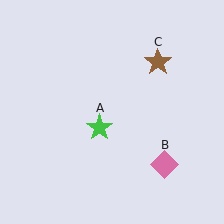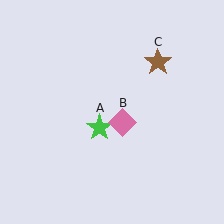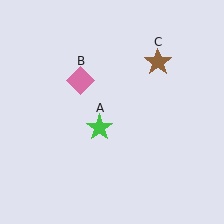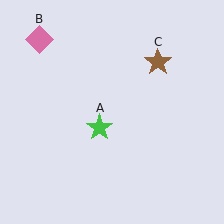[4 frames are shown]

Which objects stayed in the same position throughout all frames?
Green star (object A) and brown star (object C) remained stationary.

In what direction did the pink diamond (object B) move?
The pink diamond (object B) moved up and to the left.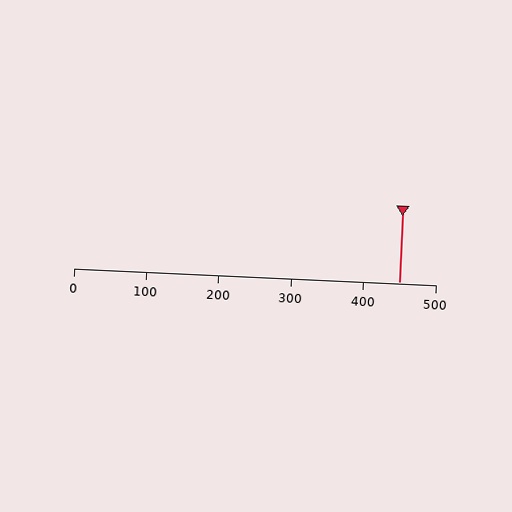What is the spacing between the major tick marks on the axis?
The major ticks are spaced 100 apart.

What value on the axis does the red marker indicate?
The marker indicates approximately 450.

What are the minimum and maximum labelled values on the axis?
The axis runs from 0 to 500.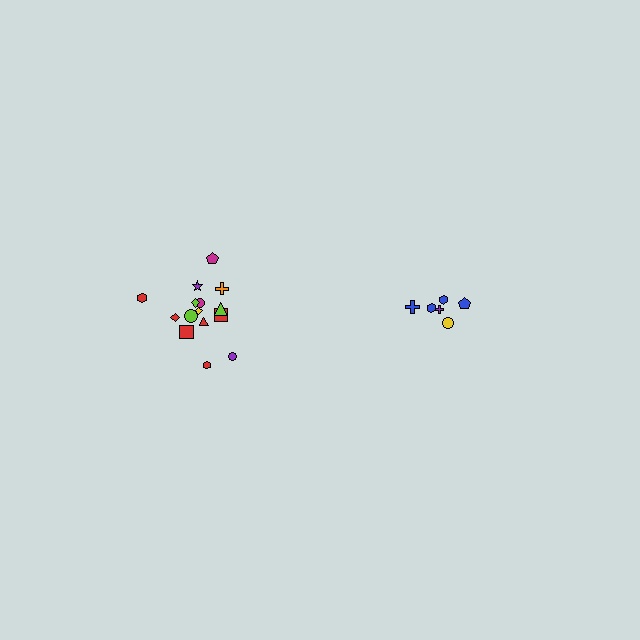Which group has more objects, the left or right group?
The left group.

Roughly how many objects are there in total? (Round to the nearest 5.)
Roughly 20 objects in total.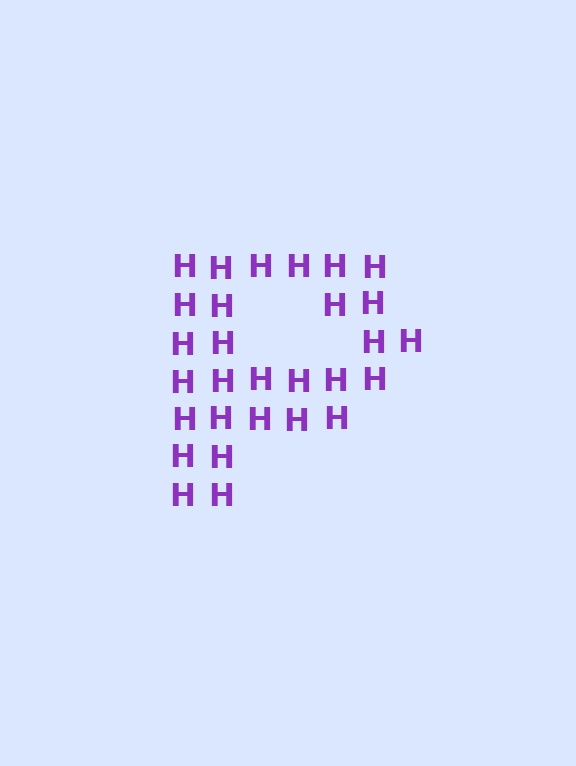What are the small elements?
The small elements are letter H's.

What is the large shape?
The large shape is the letter P.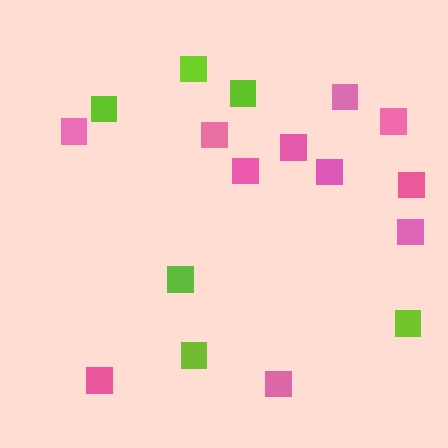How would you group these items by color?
There are 2 groups: one group of lime squares (6) and one group of pink squares (11).